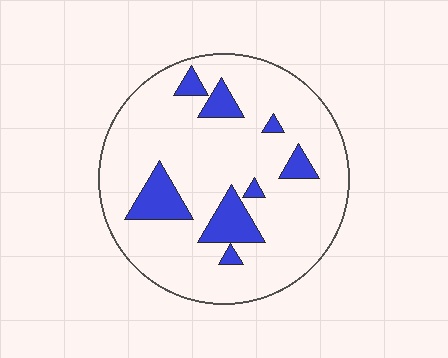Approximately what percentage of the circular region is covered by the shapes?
Approximately 15%.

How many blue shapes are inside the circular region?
8.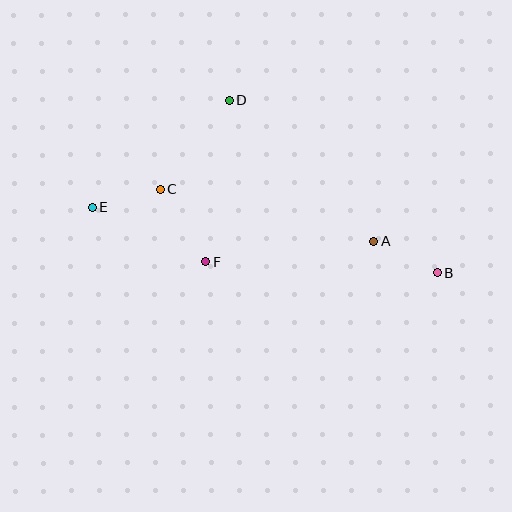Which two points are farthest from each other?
Points B and E are farthest from each other.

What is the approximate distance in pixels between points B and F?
The distance between B and F is approximately 232 pixels.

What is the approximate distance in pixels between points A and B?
The distance between A and B is approximately 71 pixels.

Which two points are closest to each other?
Points C and E are closest to each other.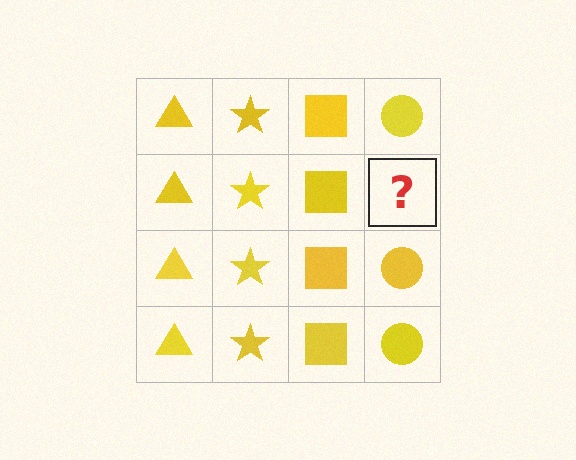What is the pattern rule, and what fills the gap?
The rule is that each column has a consistent shape. The gap should be filled with a yellow circle.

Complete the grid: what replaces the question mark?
The question mark should be replaced with a yellow circle.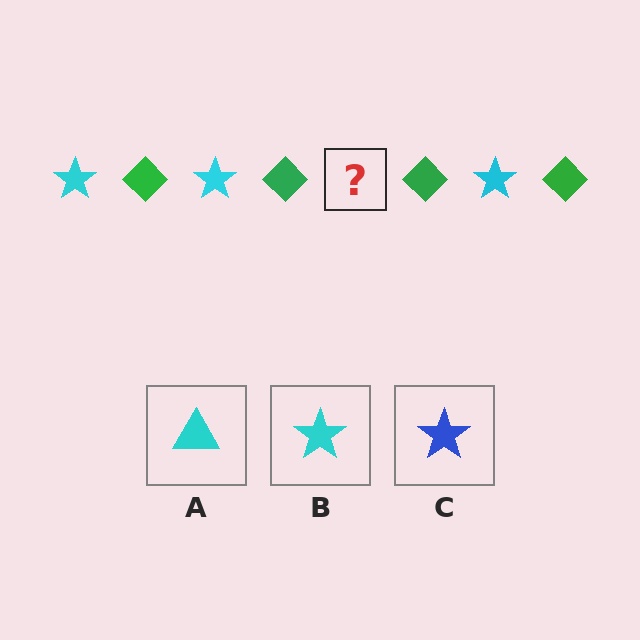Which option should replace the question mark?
Option B.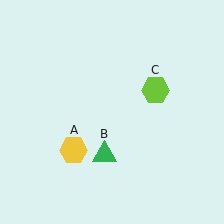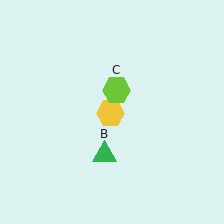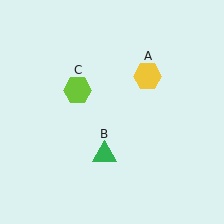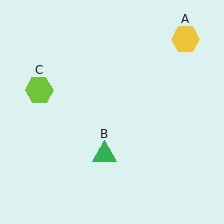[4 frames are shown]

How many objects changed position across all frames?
2 objects changed position: yellow hexagon (object A), lime hexagon (object C).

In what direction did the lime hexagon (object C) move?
The lime hexagon (object C) moved left.